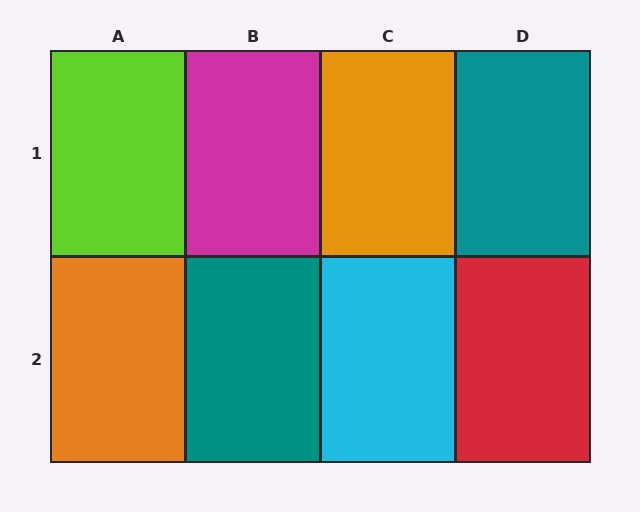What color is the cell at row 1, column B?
Magenta.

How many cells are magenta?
1 cell is magenta.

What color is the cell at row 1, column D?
Teal.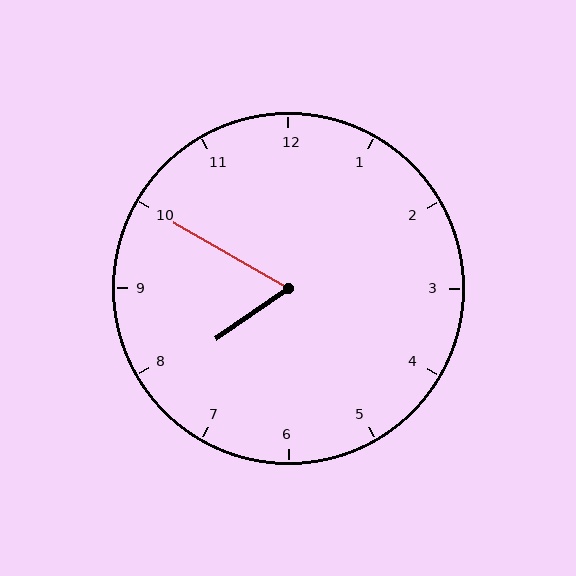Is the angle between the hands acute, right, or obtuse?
It is acute.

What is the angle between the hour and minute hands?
Approximately 65 degrees.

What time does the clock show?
7:50.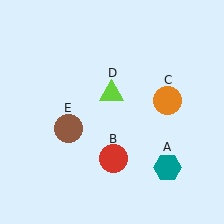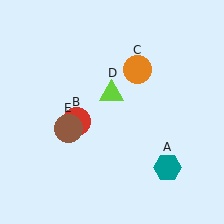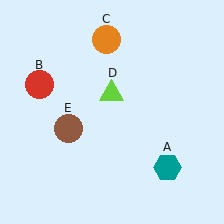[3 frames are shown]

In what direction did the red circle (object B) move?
The red circle (object B) moved up and to the left.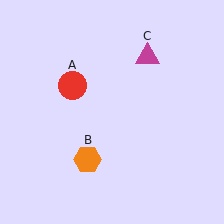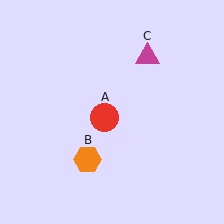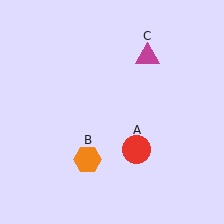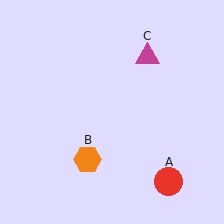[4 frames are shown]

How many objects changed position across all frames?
1 object changed position: red circle (object A).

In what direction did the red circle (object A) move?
The red circle (object A) moved down and to the right.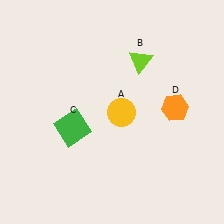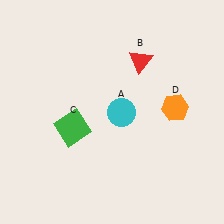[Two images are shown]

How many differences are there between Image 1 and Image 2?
There are 2 differences between the two images.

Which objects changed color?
A changed from yellow to cyan. B changed from lime to red.